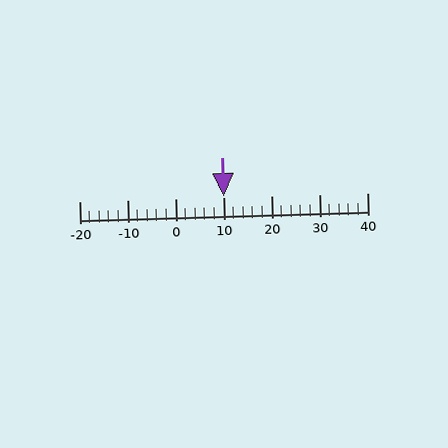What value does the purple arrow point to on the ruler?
The purple arrow points to approximately 10.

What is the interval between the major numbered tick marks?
The major tick marks are spaced 10 units apart.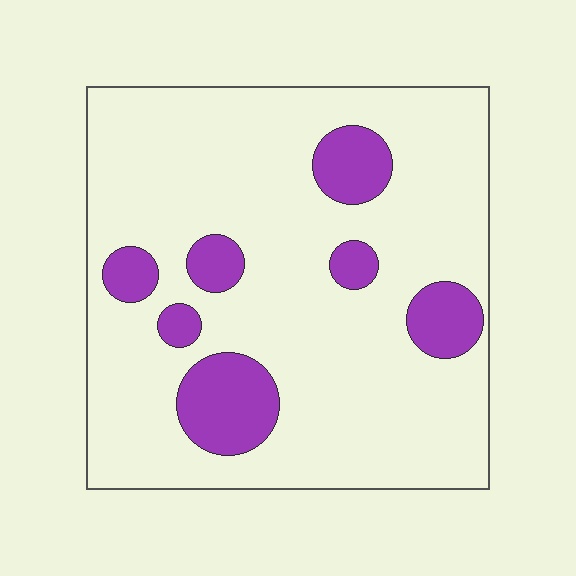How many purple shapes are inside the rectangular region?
7.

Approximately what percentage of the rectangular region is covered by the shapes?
Approximately 15%.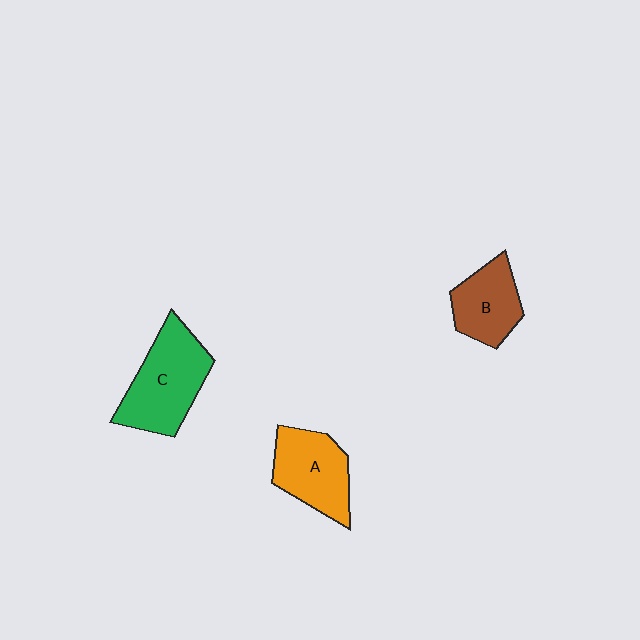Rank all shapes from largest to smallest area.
From largest to smallest: C (green), A (orange), B (brown).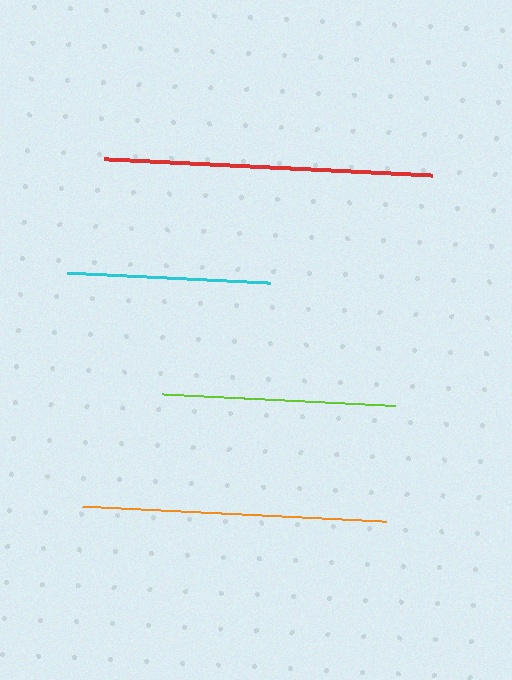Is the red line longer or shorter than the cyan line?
The red line is longer than the cyan line.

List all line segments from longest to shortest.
From longest to shortest: red, orange, lime, cyan.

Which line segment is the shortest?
The cyan line is the shortest at approximately 203 pixels.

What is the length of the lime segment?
The lime segment is approximately 233 pixels long.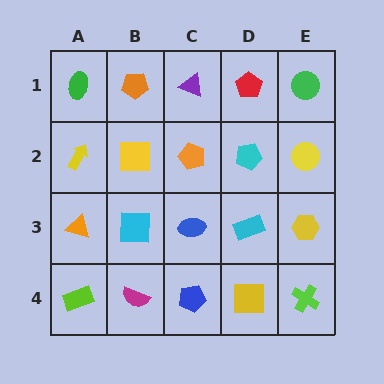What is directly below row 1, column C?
An orange pentagon.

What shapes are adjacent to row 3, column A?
A yellow arrow (row 2, column A), a lime rectangle (row 4, column A), a cyan square (row 3, column B).